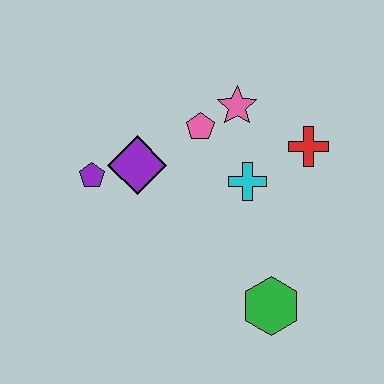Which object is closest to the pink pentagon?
The pink star is closest to the pink pentagon.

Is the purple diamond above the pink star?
No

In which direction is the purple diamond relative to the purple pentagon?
The purple diamond is to the right of the purple pentagon.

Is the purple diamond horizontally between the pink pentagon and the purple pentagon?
Yes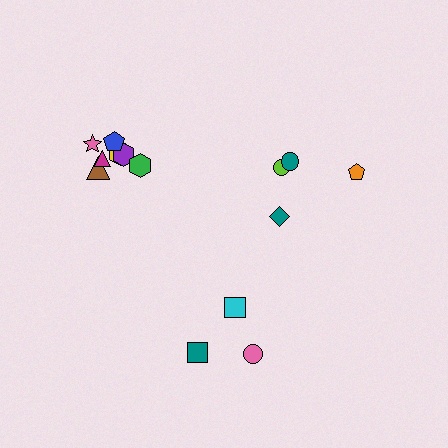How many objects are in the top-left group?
There are 7 objects.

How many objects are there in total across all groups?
There are 14 objects.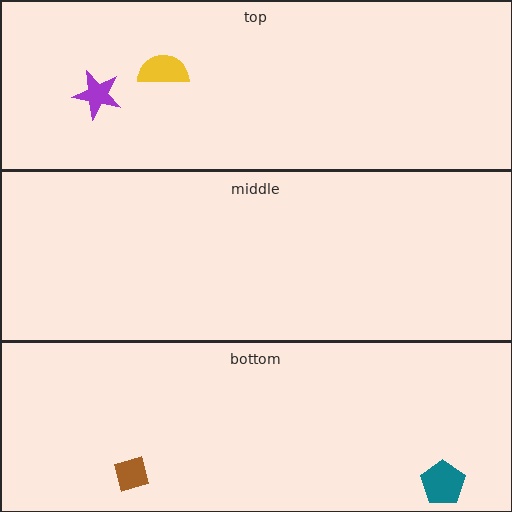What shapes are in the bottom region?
The teal pentagon, the brown diamond.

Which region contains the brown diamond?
The bottom region.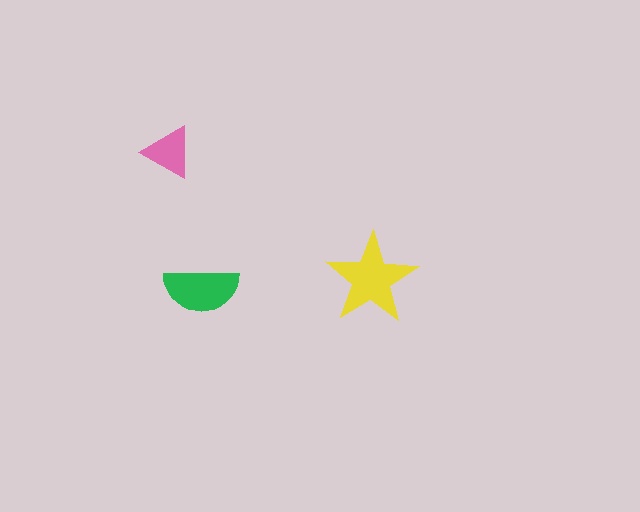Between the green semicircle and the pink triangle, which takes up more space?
The green semicircle.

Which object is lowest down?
The green semicircle is bottommost.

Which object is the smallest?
The pink triangle.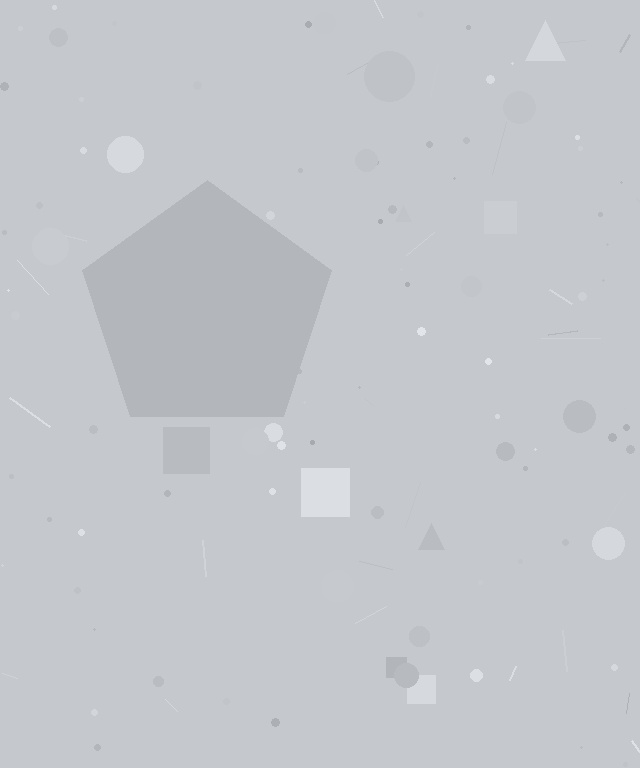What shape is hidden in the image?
A pentagon is hidden in the image.